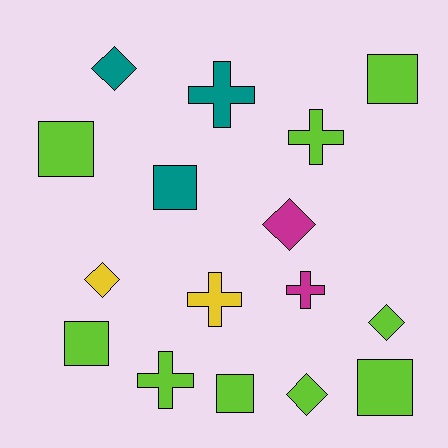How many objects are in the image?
There are 16 objects.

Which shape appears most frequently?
Square, with 6 objects.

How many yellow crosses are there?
There is 1 yellow cross.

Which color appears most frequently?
Lime, with 9 objects.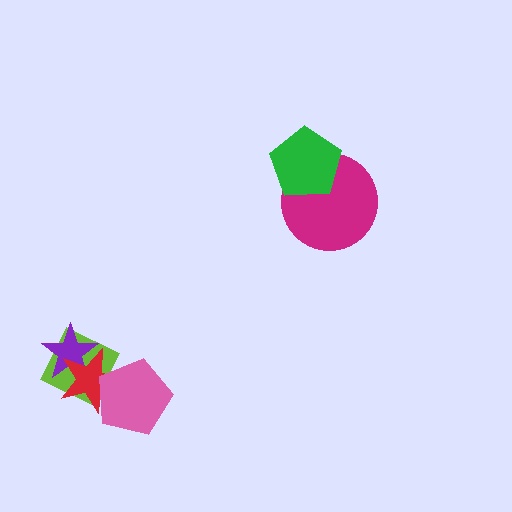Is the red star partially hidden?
Yes, it is partially covered by another shape.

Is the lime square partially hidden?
Yes, it is partially covered by another shape.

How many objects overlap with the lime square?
3 objects overlap with the lime square.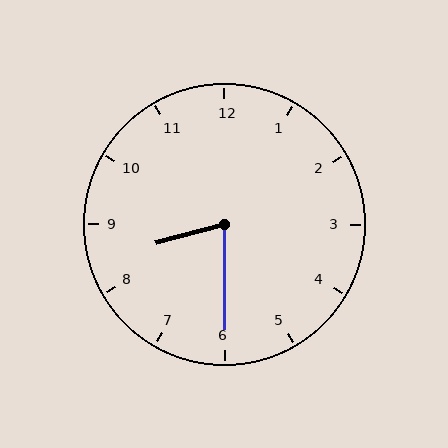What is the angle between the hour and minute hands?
Approximately 75 degrees.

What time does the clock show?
8:30.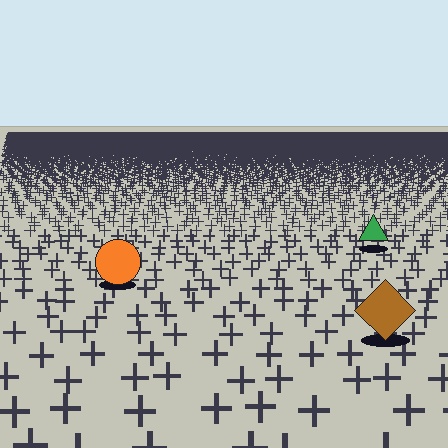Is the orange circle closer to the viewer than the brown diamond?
No. The brown diamond is closer — you can tell from the texture gradient: the ground texture is coarser near it.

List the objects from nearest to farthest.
From nearest to farthest: the brown diamond, the orange circle, the green triangle.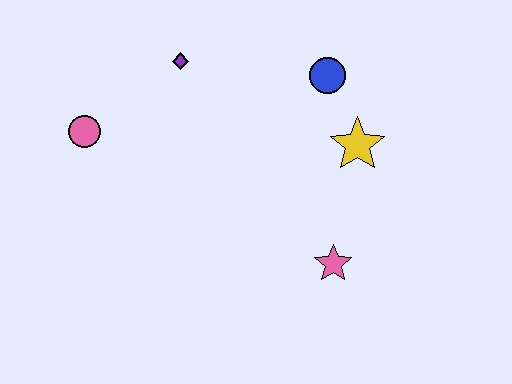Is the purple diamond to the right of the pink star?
No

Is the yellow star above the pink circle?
No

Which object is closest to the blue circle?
The yellow star is closest to the blue circle.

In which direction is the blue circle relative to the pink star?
The blue circle is above the pink star.